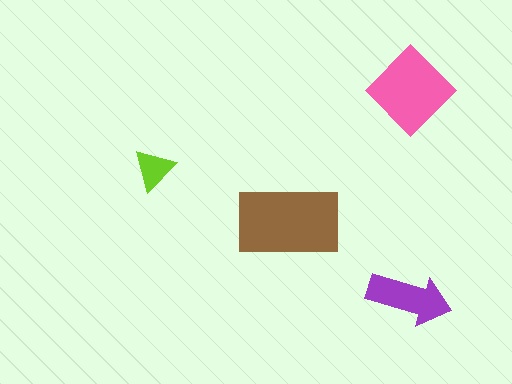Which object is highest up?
The pink diamond is topmost.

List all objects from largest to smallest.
The brown rectangle, the pink diamond, the purple arrow, the lime triangle.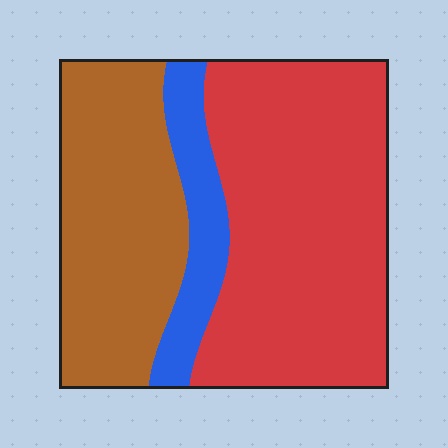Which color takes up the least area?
Blue, at roughly 10%.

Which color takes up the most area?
Red, at roughly 55%.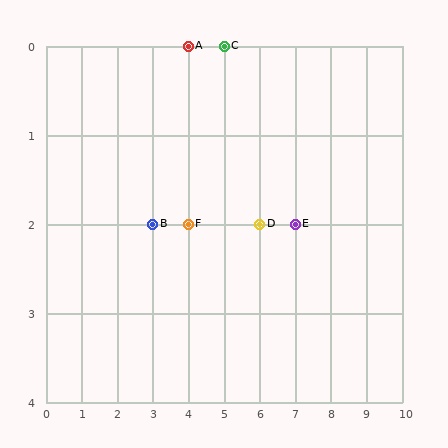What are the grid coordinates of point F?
Point F is at grid coordinates (4, 2).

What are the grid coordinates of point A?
Point A is at grid coordinates (4, 0).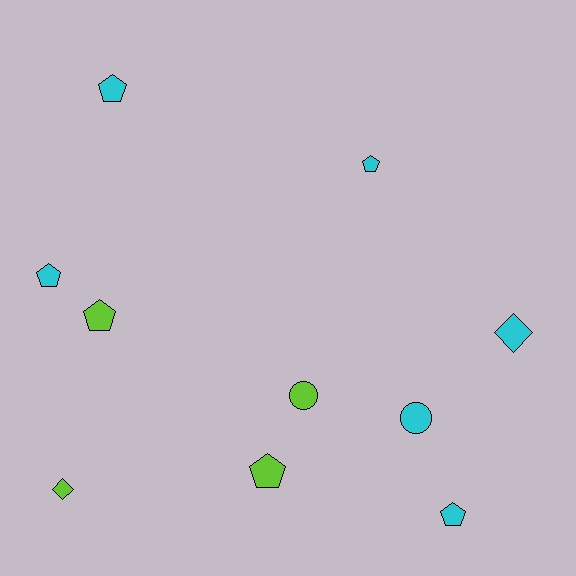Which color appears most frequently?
Cyan, with 6 objects.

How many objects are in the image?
There are 10 objects.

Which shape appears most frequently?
Pentagon, with 6 objects.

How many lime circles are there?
There is 1 lime circle.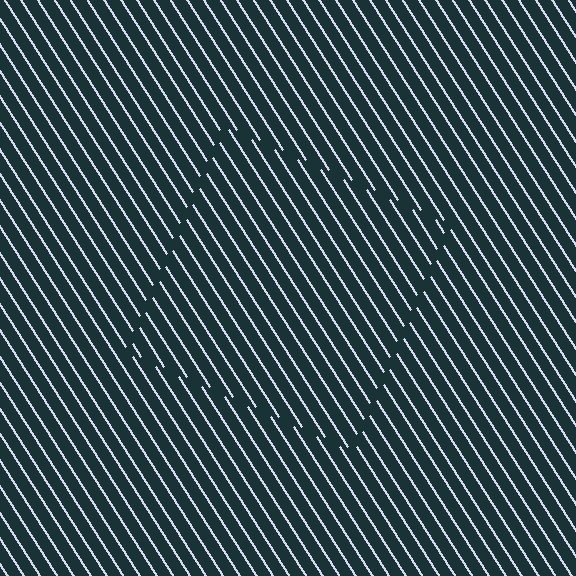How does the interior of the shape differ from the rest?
The interior of the shape contains the same grating, shifted by half a period — the contour is defined by the phase discontinuity where line-ends from the inner and outer gratings abut.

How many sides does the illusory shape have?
4 sides — the line-ends trace a square.